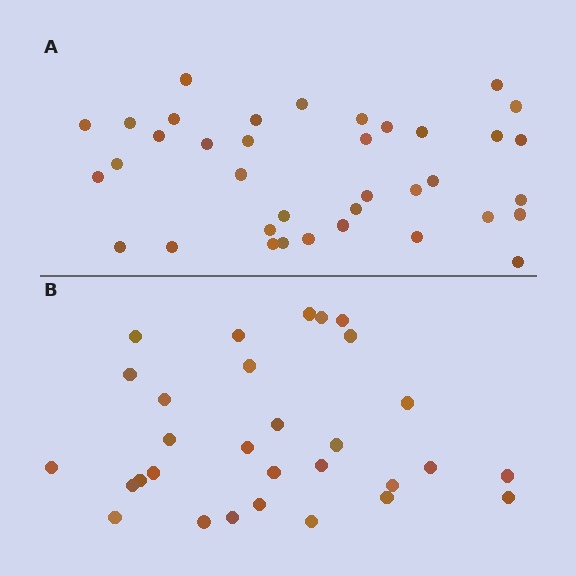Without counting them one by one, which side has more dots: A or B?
Region A (the top region) has more dots.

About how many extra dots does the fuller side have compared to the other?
Region A has roughly 8 or so more dots than region B.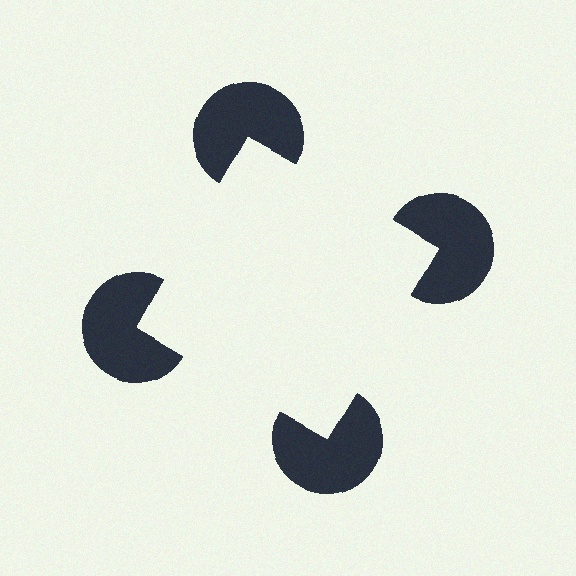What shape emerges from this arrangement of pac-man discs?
An illusory square — its edges are inferred from the aligned wedge cuts in the pac-man discs, not physically drawn.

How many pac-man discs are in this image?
There are 4 — one at each vertex of the illusory square.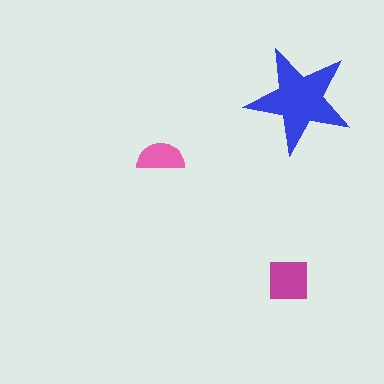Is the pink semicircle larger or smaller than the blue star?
Smaller.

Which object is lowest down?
The magenta square is bottommost.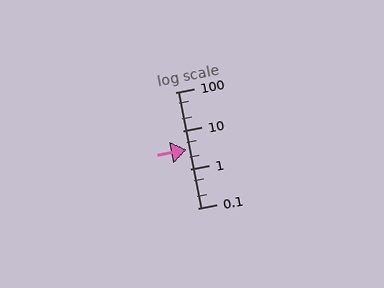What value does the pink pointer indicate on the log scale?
The pointer indicates approximately 3.3.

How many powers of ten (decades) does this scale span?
The scale spans 3 decades, from 0.1 to 100.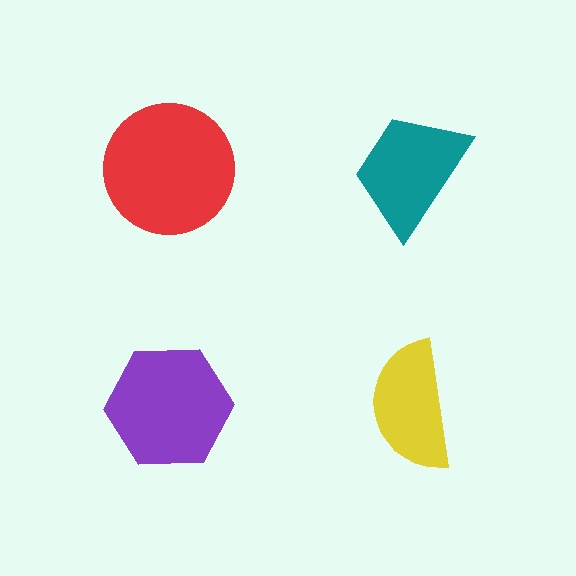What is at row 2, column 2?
A yellow semicircle.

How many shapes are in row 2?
2 shapes.